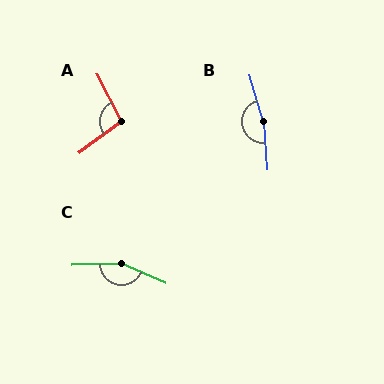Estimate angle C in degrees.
Approximately 155 degrees.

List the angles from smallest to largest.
A (99°), C (155°), B (169°).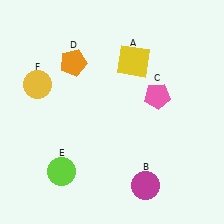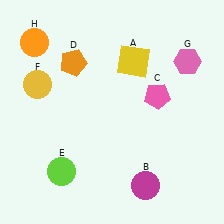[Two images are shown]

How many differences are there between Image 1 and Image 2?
There are 2 differences between the two images.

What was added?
A pink hexagon (G), an orange circle (H) were added in Image 2.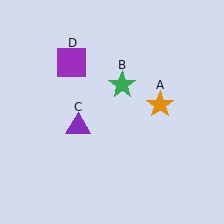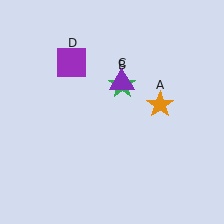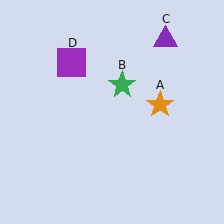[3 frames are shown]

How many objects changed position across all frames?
1 object changed position: purple triangle (object C).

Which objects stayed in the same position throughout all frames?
Orange star (object A) and green star (object B) and purple square (object D) remained stationary.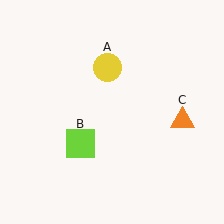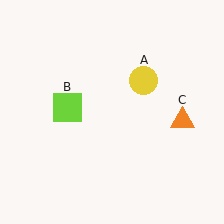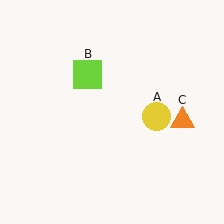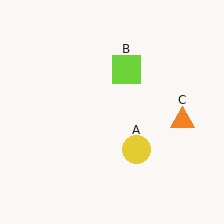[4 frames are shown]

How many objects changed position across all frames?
2 objects changed position: yellow circle (object A), lime square (object B).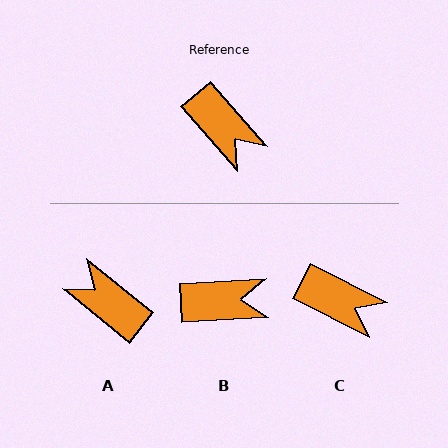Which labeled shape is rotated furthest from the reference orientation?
A, about 171 degrees away.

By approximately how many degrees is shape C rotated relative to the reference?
Approximately 22 degrees counter-clockwise.